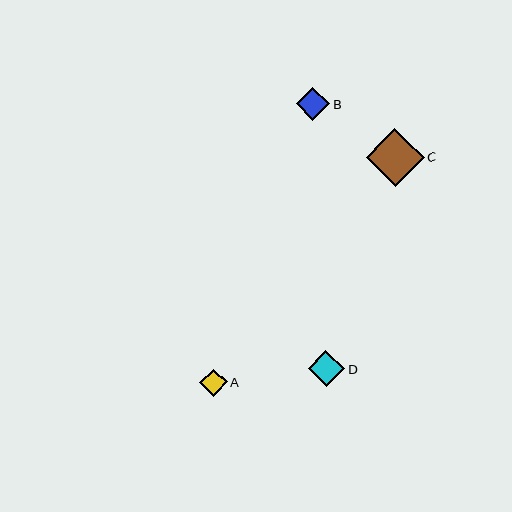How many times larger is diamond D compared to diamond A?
Diamond D is approximately 1.3 times the size of diamond A.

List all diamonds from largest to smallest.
From largest to smallest: C, D, B, A.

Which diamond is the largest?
Diamond C is the largest with a size of approximately 57 pixels.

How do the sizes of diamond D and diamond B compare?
Diamond D and diamond B are approximately the same size.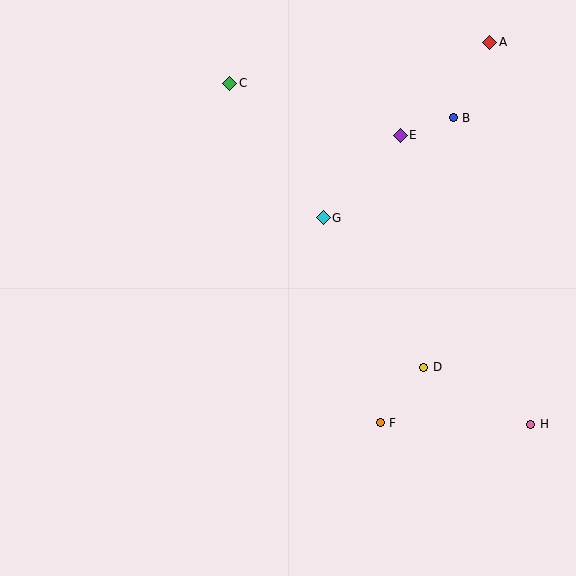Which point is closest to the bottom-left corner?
Point F is closest to the bottom-left corner.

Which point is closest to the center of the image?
Point G at (323, 218) is closest to the center.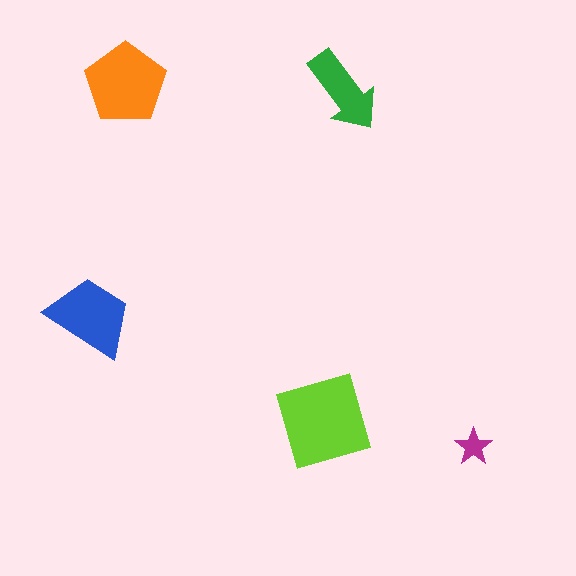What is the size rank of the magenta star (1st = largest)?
5th.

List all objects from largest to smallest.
The lime diamond, the orange pentagon, the blue trapezoid, the green arrow, the magenta star.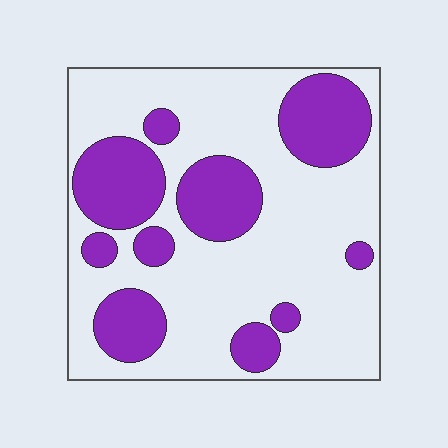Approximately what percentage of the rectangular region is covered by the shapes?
Approximately 30%.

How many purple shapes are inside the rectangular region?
10.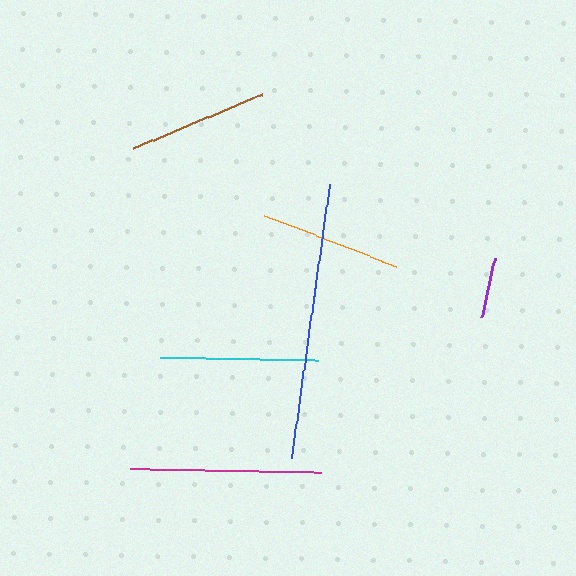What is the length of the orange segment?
The orange segment is approximately 142 pixels long.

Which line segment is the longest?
The blue line is the longest at approximately 277 pixels.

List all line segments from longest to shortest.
From longest to shortest: blue, magenta, cyan, orange, brown, purple.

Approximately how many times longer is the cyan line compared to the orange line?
The cyan line is approximately 1.1 times the length of the orange line.